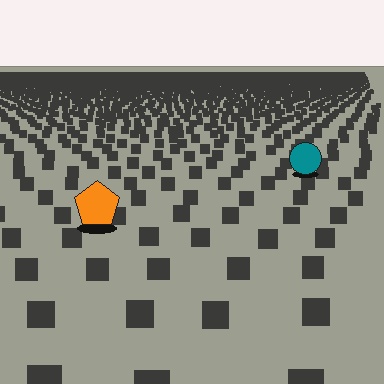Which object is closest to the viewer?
The orange pentagon is closest. The texture marks near it are larger and more spread out.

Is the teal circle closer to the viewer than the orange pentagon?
No. The orange pentagon is closer — you can tell from the texture gradient: the ground texture is coarser near it.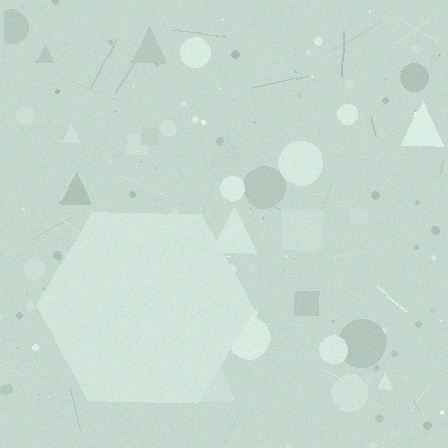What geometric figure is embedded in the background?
A hexagon is embedded in the background.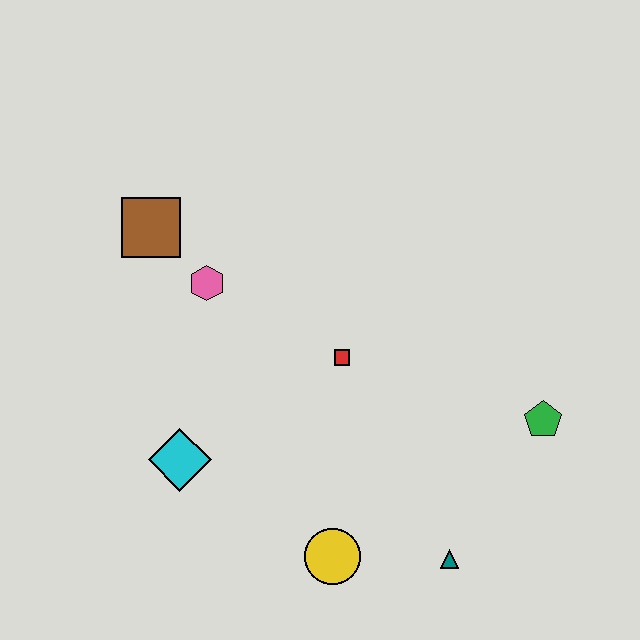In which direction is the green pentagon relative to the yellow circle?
The green pentagon is to the right of the yellow circle.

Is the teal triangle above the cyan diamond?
No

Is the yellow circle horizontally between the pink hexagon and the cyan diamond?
No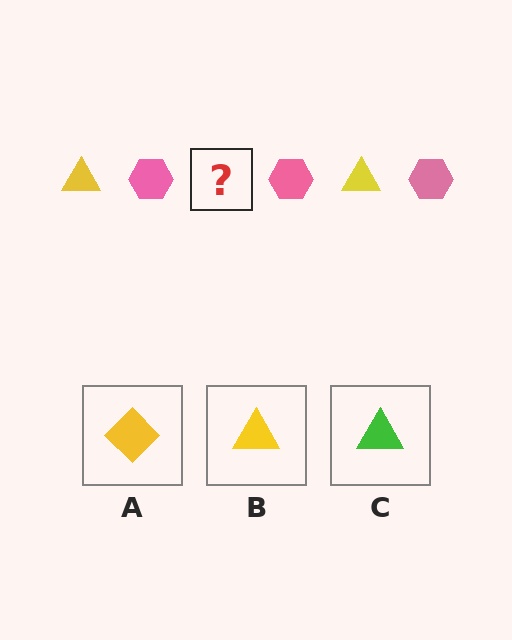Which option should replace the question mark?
Option B.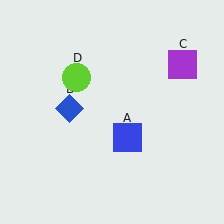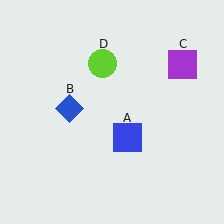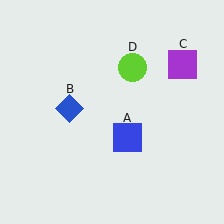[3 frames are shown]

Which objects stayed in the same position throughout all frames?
Blue square (object A) and blue diamond (object B) and purple square (object C) remained stationary.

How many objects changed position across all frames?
1 object changed position: lime circle (object D).